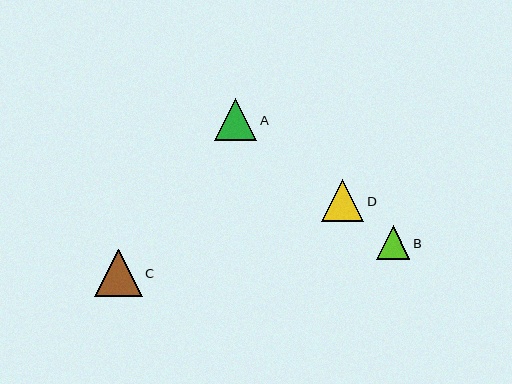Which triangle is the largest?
Triangle C is the largest with a size of approximately 48 pixels.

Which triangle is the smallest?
Triangle B is the smallest with a size of approximately 34 pixels.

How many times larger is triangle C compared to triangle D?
Triangle C is approximately 1.1 times the size of triangle D.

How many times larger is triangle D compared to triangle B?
Triangle D is approximately 1.2 times the size of triangle B.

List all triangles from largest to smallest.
From largest to smallest: C, A, D, B.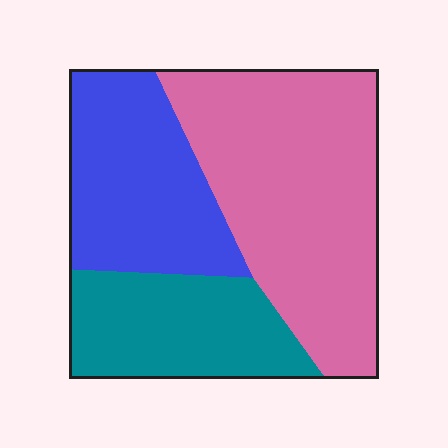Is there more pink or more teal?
Pink.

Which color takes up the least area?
Teal, at roughly 25%.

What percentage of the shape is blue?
Blue takes up about one quarter (1/4) of the shape.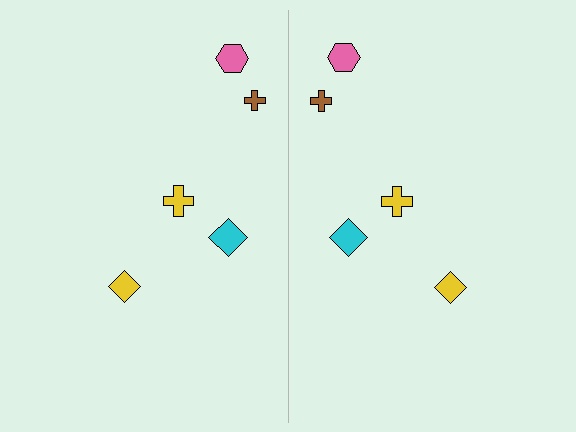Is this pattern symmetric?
Yes, this pattern has bilateral (reflection) symmetry.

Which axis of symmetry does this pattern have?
The pattern has a vertical axis of symmetry running through the center of the image.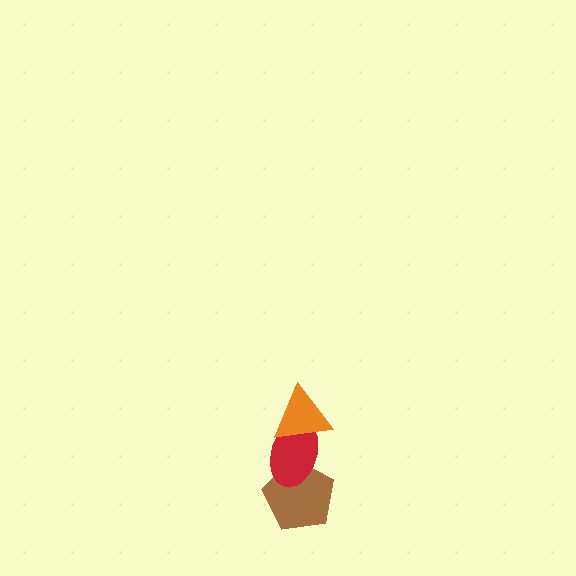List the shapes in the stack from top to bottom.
From top to bottom: the orange triangle, the red ellipse, the brown pentagon.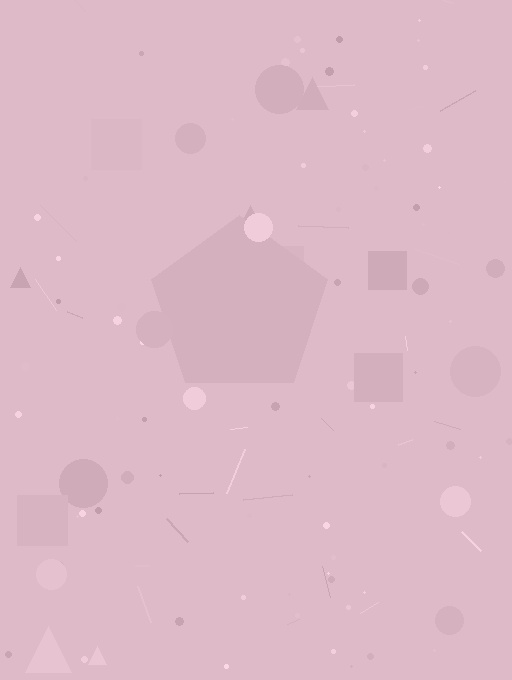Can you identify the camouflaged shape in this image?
The camouflaged shape is a pentagon.